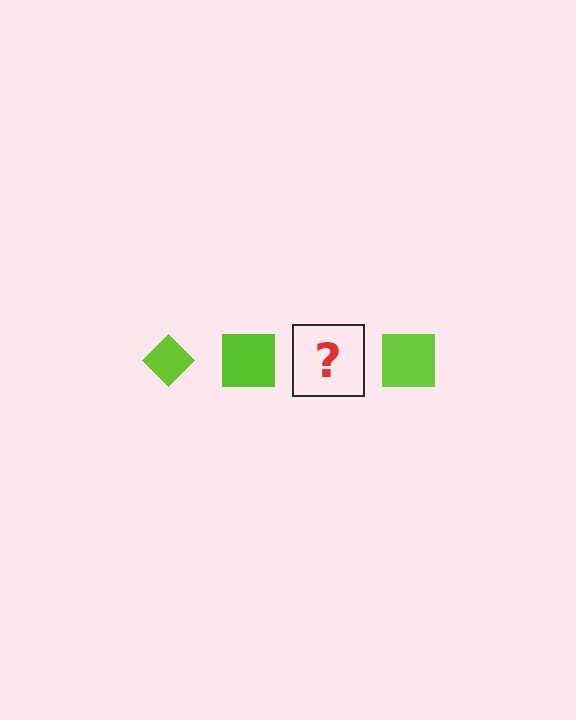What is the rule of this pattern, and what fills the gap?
The rule is that the pattern cycles through diamond, square shapes in lime. The gap should be filled with a lime diamond.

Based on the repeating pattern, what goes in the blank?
The blank should be a lime diamond.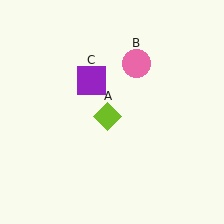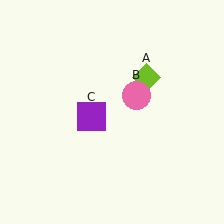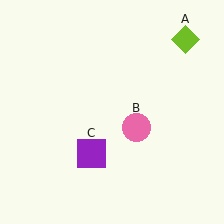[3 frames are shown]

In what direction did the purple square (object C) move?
The purple square (object C) moved down.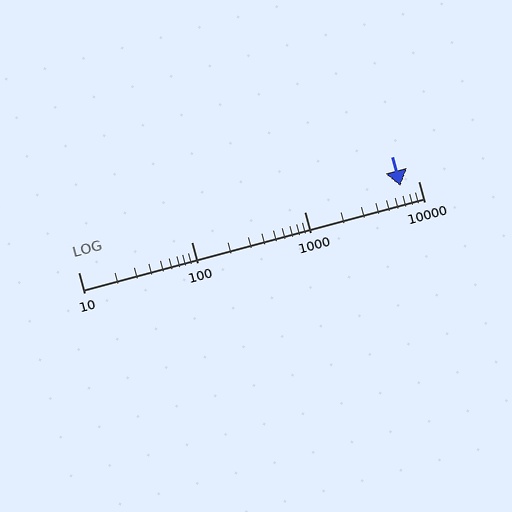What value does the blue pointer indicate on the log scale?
The pointer indicates approximately 7000.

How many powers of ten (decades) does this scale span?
The scale spans 3 decades, from 10 to 10000.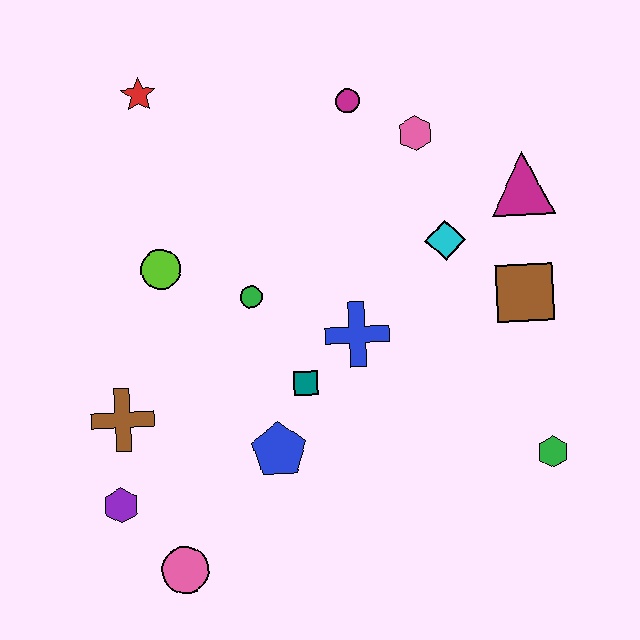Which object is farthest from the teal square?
The red star is farthest from the teal square.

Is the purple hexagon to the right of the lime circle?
No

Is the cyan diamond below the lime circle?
No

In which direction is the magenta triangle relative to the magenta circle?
The magenta triangle is to the right of the magenta circle.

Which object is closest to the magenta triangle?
The cyan diamond is closest to the magenta triangle.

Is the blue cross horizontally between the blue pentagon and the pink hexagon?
Yes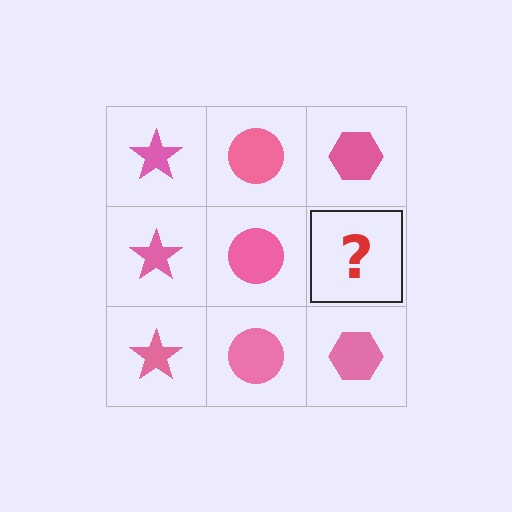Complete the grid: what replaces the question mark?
The question mark should be replaced with a pink hexagon.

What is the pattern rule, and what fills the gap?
The rule is that each column has a consistent shape. The gap should be filled with a pink hexagon.